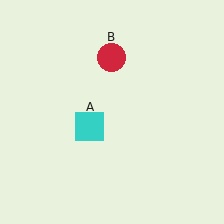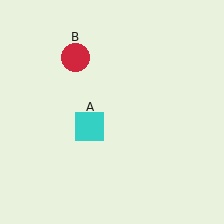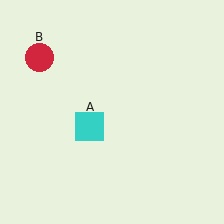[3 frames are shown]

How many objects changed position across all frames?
1 object changed position: red circle (object B).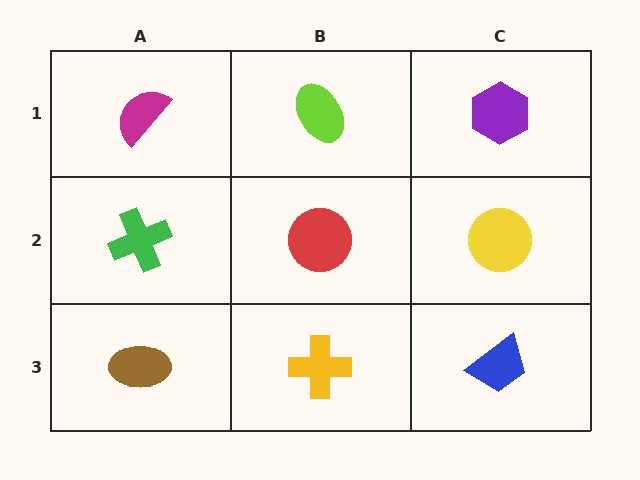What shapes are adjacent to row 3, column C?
A yellow circle (row 2, column C), a yellow cross (row 3, column B).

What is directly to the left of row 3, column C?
A yellow cross.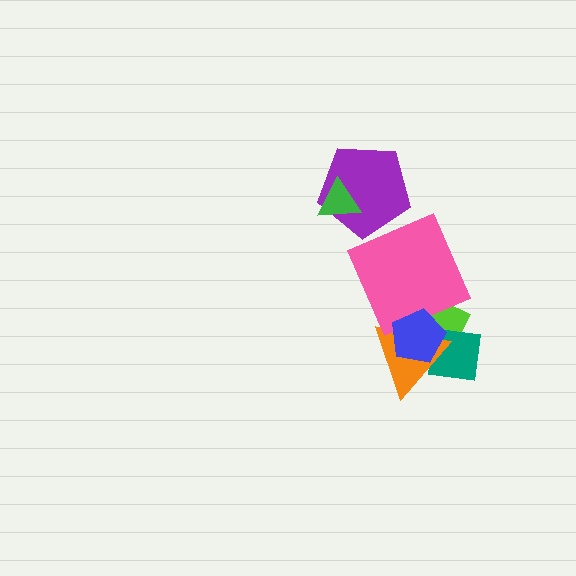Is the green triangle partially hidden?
No, no other shape covers it.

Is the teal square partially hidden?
Yes, it is partially covered by another shape.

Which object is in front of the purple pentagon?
The green triangle is in front of the purple pentagon.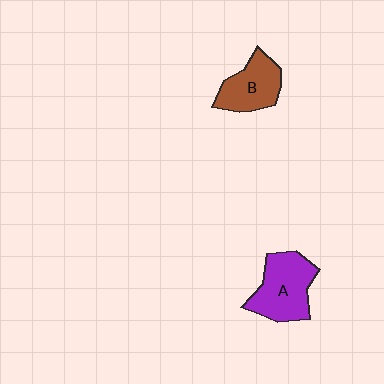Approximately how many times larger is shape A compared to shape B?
Approximately 1.3 times.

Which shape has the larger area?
Shape A (purple).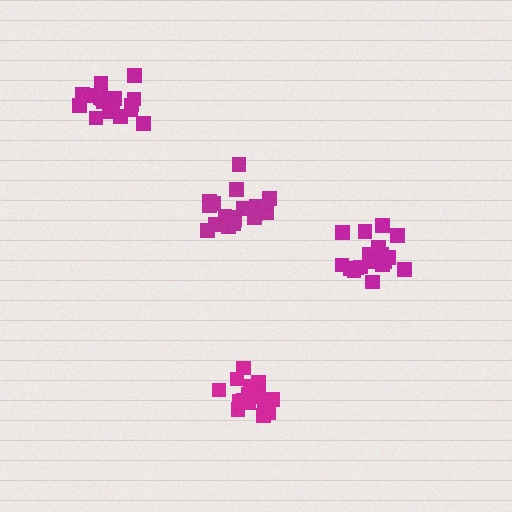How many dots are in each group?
Group 1: 18 dots, Group 2: 20 dots, Group 3: 17 dots, Group 4: 19 dots (74 total).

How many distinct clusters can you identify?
There are 4 distinct clusters.